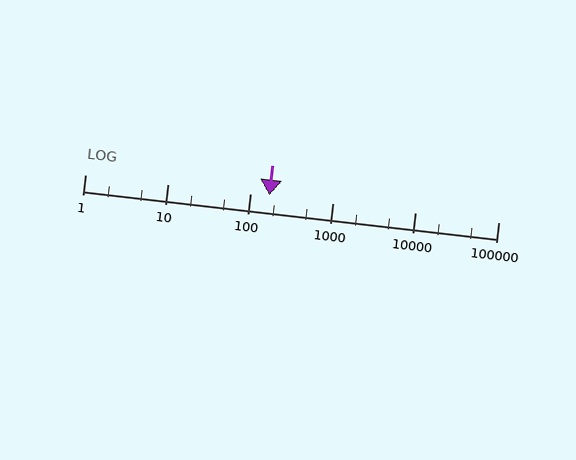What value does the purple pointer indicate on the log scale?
The pointer indicates approximately 170.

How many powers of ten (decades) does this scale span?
The scale spans 5 decades, from 1 to 100000.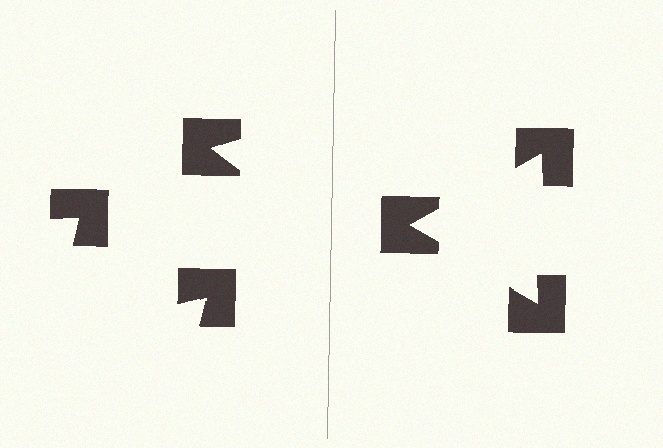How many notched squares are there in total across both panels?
6 — 3 on each side.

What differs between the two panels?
The notched squares are positioned identically on both sides; only the wedge orientations differ. On the right they align to a triangle; on the left they are misaligned.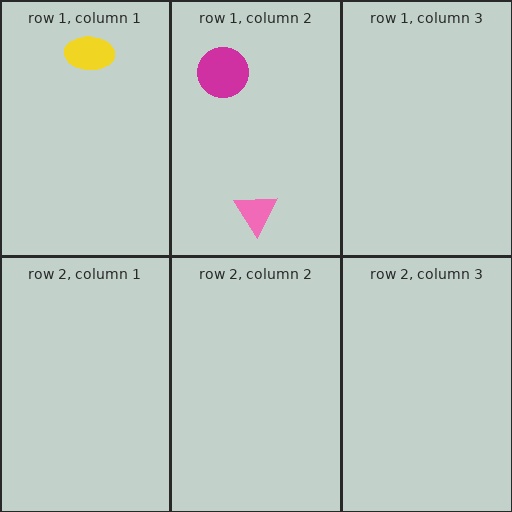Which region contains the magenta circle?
The row 1, column 2 region.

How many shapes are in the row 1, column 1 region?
1.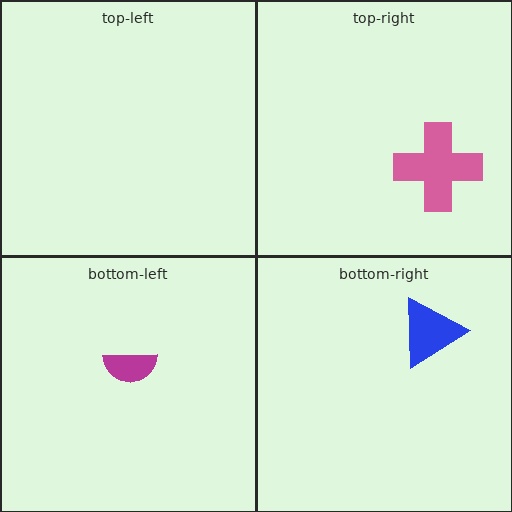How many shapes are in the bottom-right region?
1.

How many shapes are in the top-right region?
1.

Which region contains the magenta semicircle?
The bottom-left region.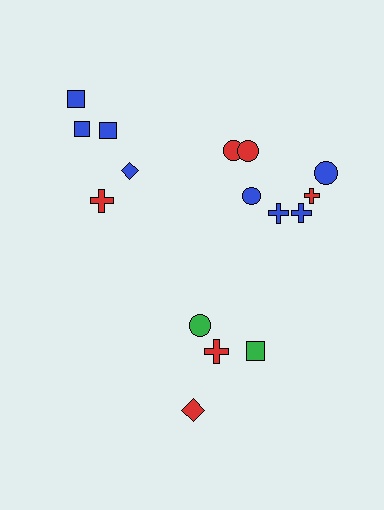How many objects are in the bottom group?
There are 4 objects.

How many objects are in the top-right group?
There are 7 objects.